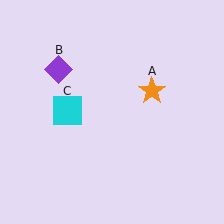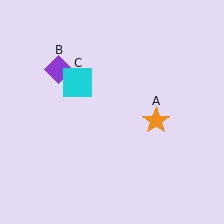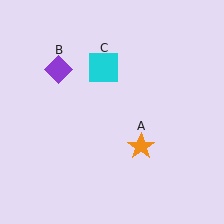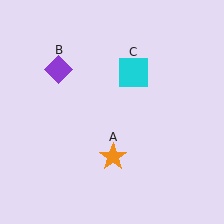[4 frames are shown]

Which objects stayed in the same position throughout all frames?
Purple diamond (object B) remained stationary.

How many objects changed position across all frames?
2 objects changed position: orange star (object A), cyan square (object C).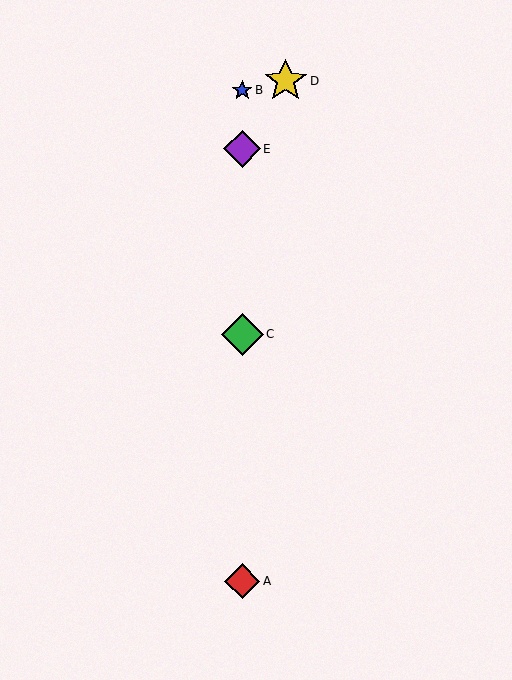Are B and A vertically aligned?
Yes, both are at x≈242.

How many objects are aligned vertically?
4 objects (A, B, C, E) are aligned vertically.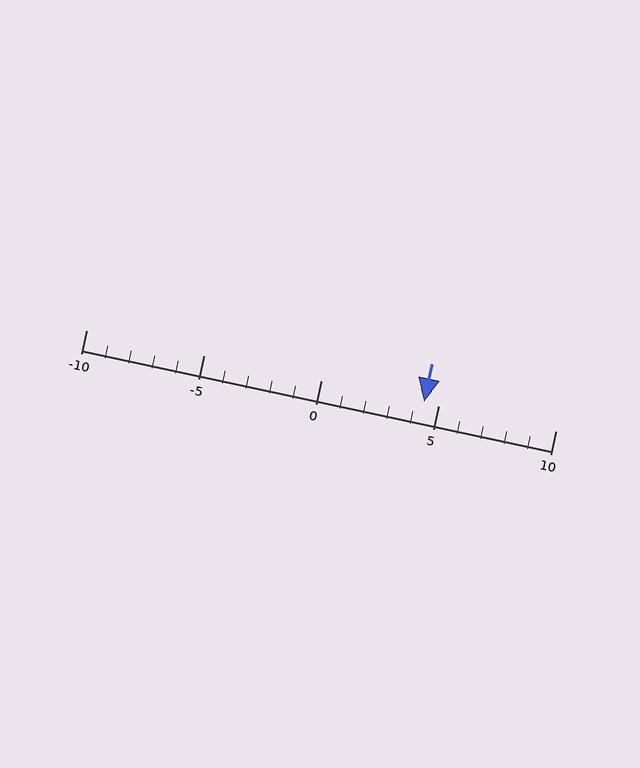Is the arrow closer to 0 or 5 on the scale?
The arrow is closer to 5.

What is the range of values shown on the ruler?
The ruler shows values from -10 to 10.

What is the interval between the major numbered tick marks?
The major tick marks are spaced 5 units apart.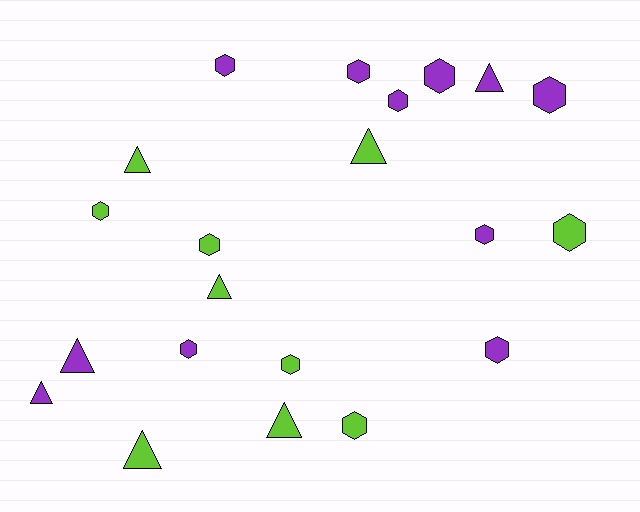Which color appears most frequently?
Purple, with 11 objects.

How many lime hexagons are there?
There are 5 lime hexagons.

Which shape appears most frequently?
Hexagon, with 13 objects.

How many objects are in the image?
There are 21 objects.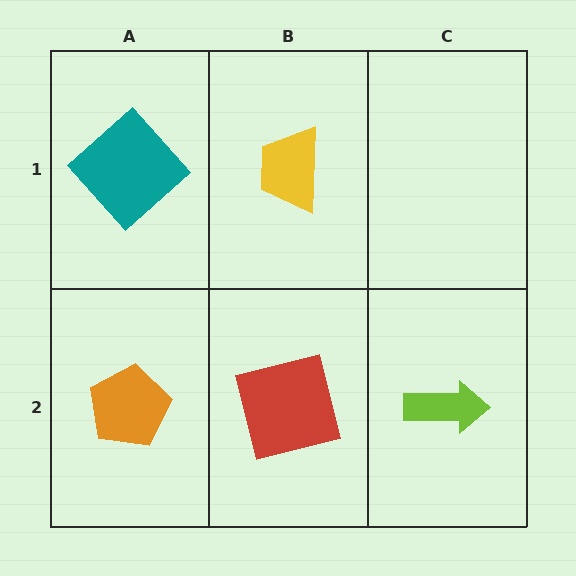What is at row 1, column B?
A yellow trapezoid.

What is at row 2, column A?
An orange pentagon.